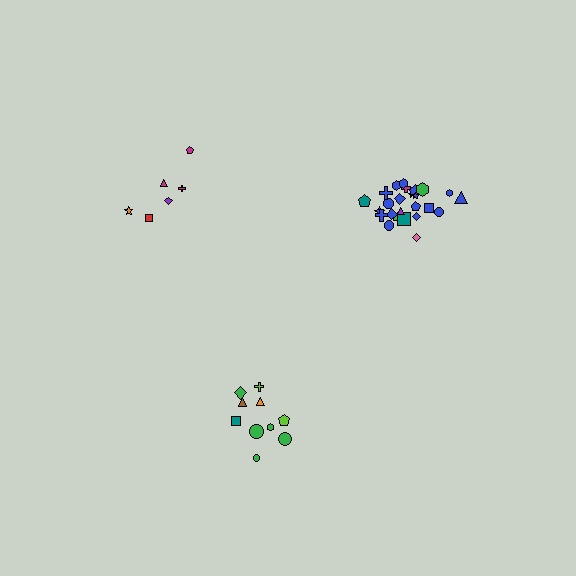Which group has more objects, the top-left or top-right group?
The top-right group.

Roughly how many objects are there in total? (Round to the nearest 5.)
Roughly 40 objects in total.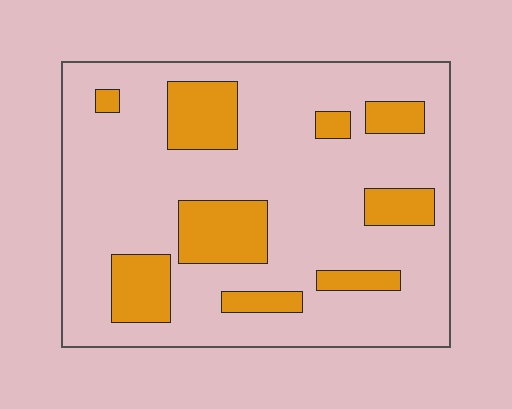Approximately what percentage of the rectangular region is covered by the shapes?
Approximately 20%.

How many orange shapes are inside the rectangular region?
9.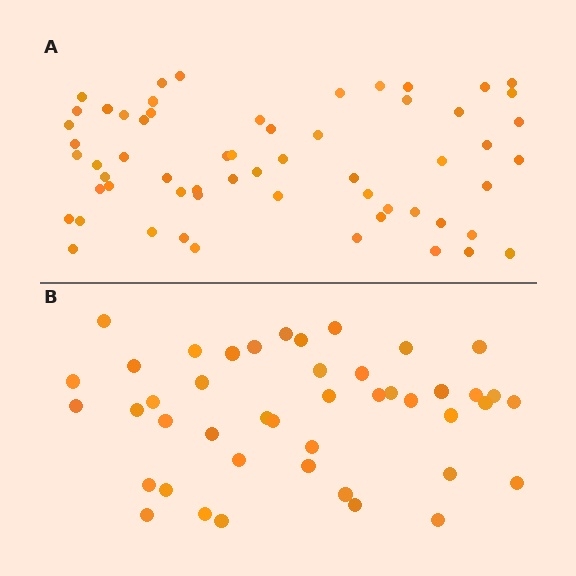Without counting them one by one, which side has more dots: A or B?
Region A (the top region) has more dots.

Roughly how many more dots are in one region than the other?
Region A has approximately 15 more dots than region B.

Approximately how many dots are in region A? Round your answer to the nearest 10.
About 60 dots.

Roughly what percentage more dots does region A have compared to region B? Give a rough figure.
About 35% more.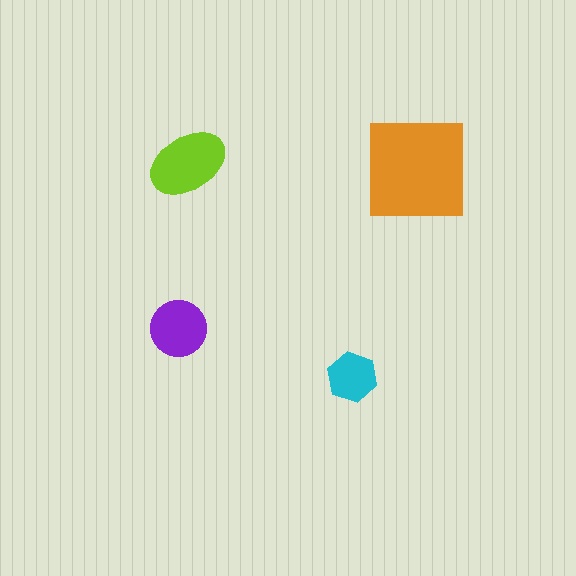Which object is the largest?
The orange square.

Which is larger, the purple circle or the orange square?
The orange square.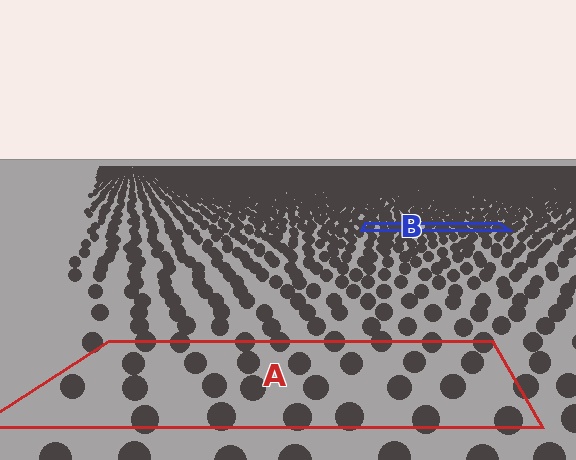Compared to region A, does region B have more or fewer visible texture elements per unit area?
Region B has more texture elements per unit area — they are packed more densely because it is farther away.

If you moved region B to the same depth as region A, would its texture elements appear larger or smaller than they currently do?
They would appear larger. At a closer depth, the same texture elements are projected at a bigger on-screen size.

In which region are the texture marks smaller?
The texture marks are smaller in region B, because it is farther away.